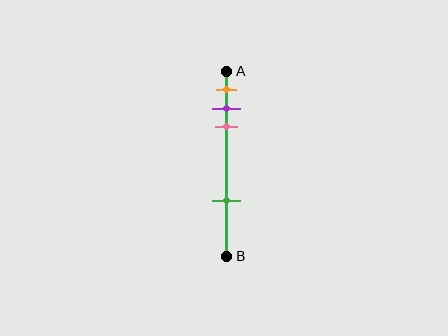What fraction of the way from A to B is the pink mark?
The pink mark is approximately 30% (0.3) of the way from A to B.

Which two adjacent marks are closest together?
The purple and pink marks are the closest adjacent pair.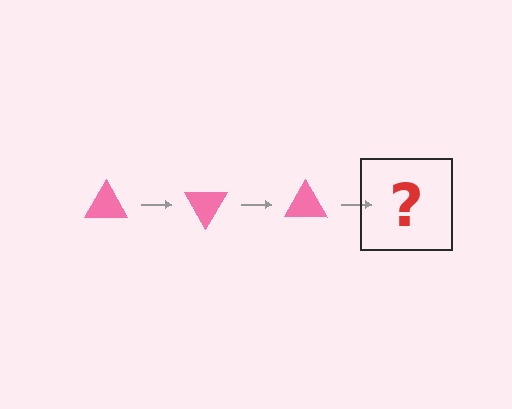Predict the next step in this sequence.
The next step is a pink triangle rotated 180 degrees.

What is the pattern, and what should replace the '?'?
The pattern is that the triangle rotates 60 degrees each step. The '?' should be a pink triangle rotated 180 degrees.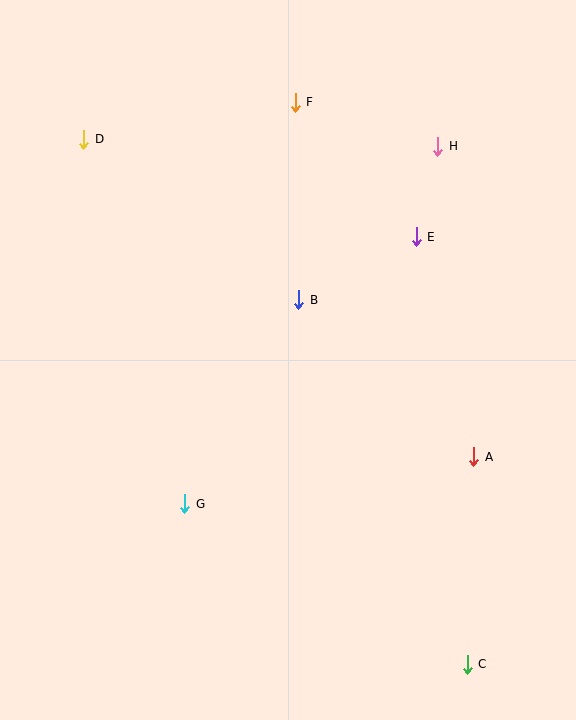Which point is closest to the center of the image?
Point B at (299, 300) is closest to the center.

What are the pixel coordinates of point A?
Point A is at (474, 457).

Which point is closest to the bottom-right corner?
Point C is closest to the bottom-right corner.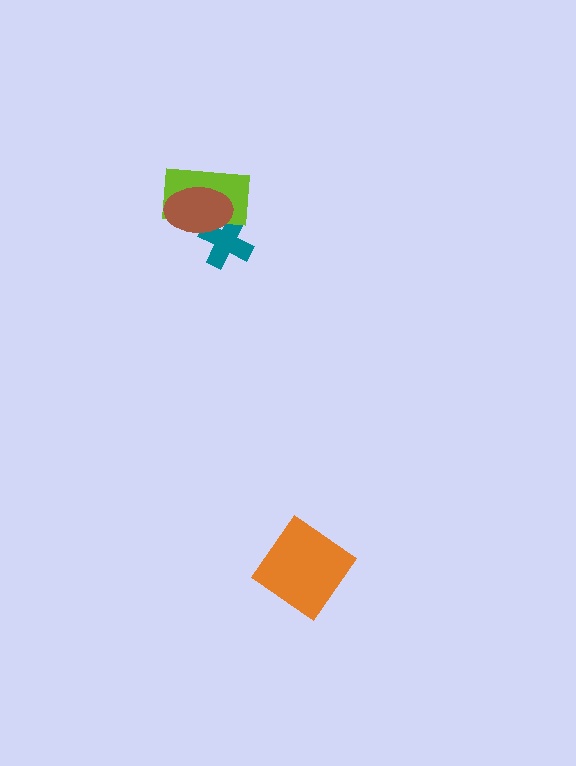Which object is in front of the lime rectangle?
The brown ellipse is in front of the lime rectangle.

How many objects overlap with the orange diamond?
0 objects overlap with the orange diamond.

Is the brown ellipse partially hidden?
No, no other shape covers it.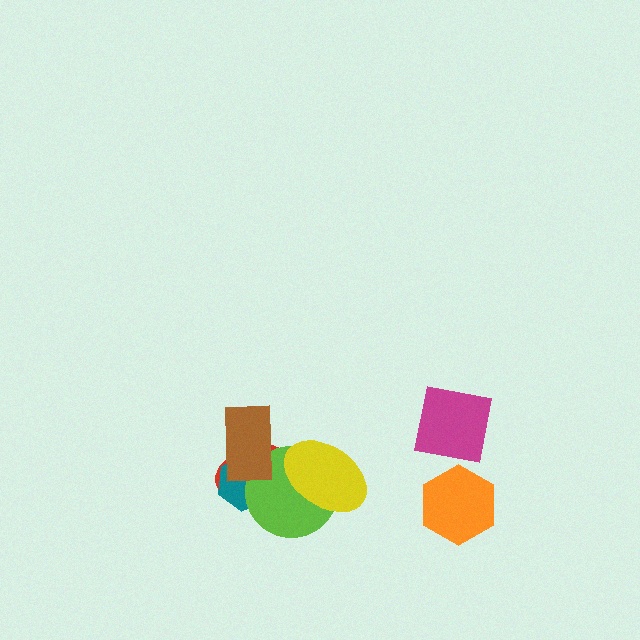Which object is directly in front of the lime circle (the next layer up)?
The yellow ellipse is directly in front of the lime circle.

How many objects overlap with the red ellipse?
4 objects overlap with the red ellipse.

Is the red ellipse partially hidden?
Yes, it is partially covered by another shape.